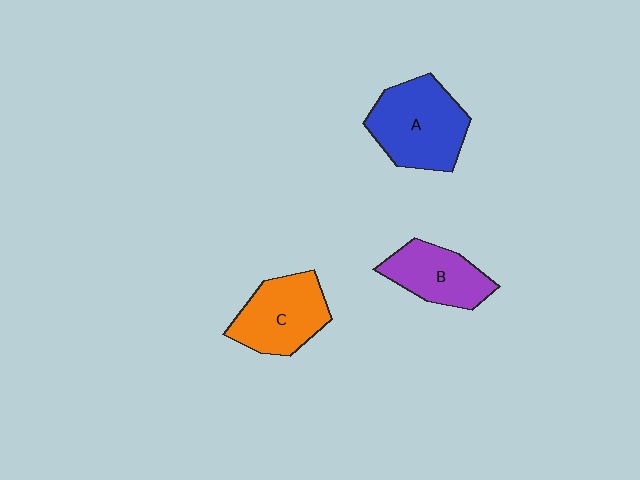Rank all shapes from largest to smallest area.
From largest to smallest: A (blue), C (orange), B (purple).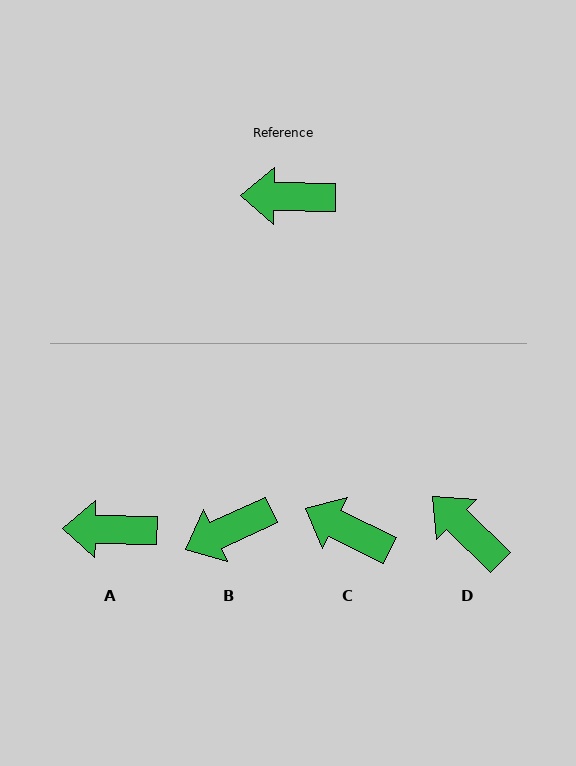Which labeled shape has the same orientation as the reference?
A.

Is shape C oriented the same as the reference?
No, it is off by about 25 degrees.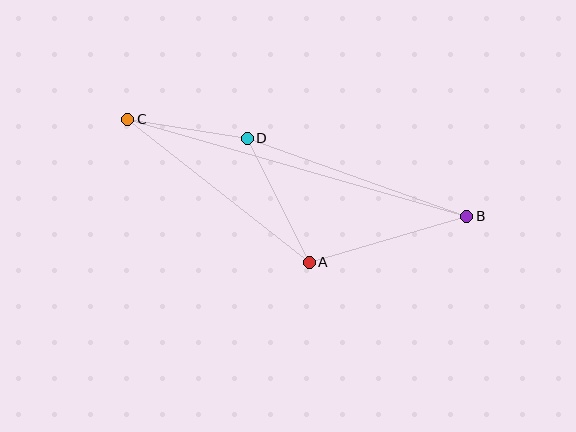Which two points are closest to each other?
Points C and D are closest to each other.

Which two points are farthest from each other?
Points B and C are farthest from each other.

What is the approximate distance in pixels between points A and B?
The distance between A and B is approximately 164 pixels.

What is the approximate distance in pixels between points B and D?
The distance between B and D is approximately 233 pixels.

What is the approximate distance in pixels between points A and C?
The distance between A and C is approximately 231 pixels.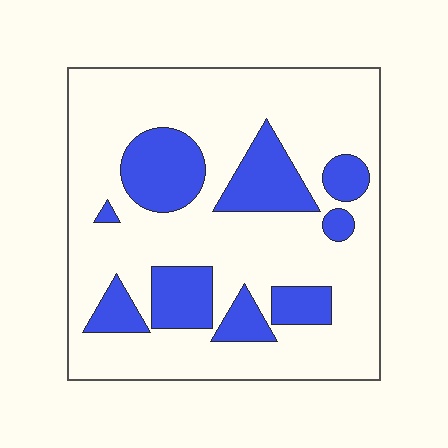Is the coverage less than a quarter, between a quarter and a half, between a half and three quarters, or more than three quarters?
Less than a quarter.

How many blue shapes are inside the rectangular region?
9.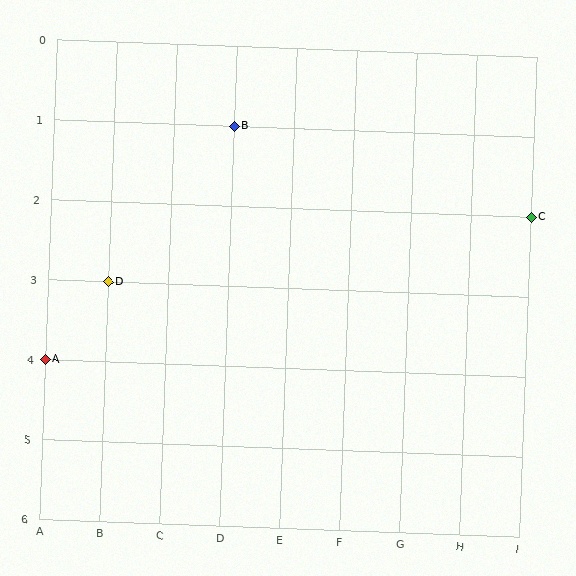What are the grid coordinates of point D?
Point D is at grid coordinates (B, 3).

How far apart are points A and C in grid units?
Points A and C are 8 columns and 2 rows apart (about 8.2 grid units diagonally).